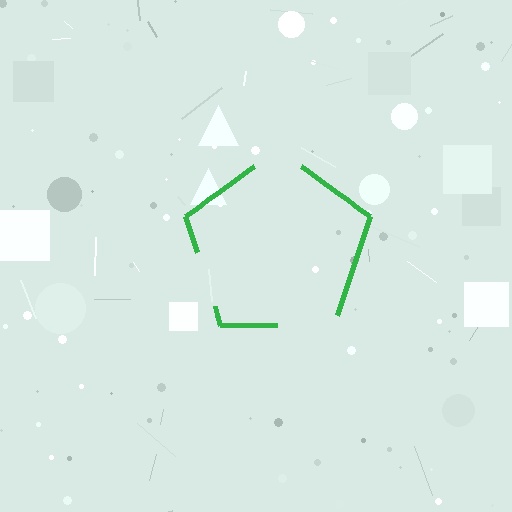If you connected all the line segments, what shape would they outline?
They would outline a pentagon.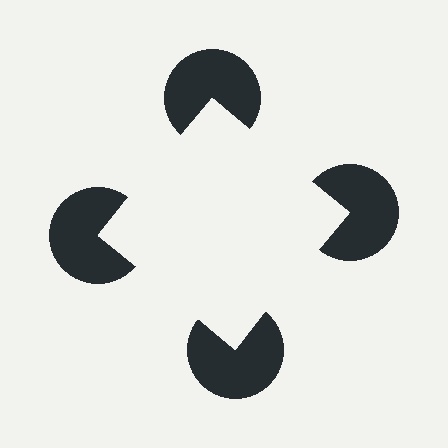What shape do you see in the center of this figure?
An illusory square — its edges are inferred from the aligned wedge cuts in the pac-man discs, not physically drawn.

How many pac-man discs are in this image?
There are 4 — one at each vertex of the illusory square.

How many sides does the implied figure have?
4 sides.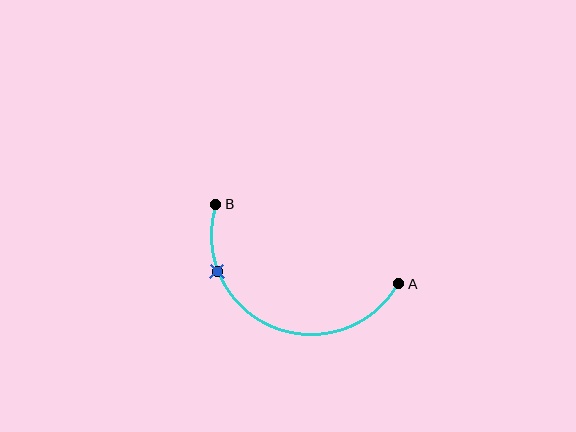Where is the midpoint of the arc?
The arc midpoint is the point on the curve farthest from the straight line joining A and B. It sits below that line.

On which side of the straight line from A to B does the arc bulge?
The arc bulges below the straight line connecting A and B.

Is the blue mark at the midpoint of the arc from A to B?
No. The blue mark lies on the arc but is closer to endpoint B. The arc midpoint would be at the point on the curve equidistant along the arc from both A and B.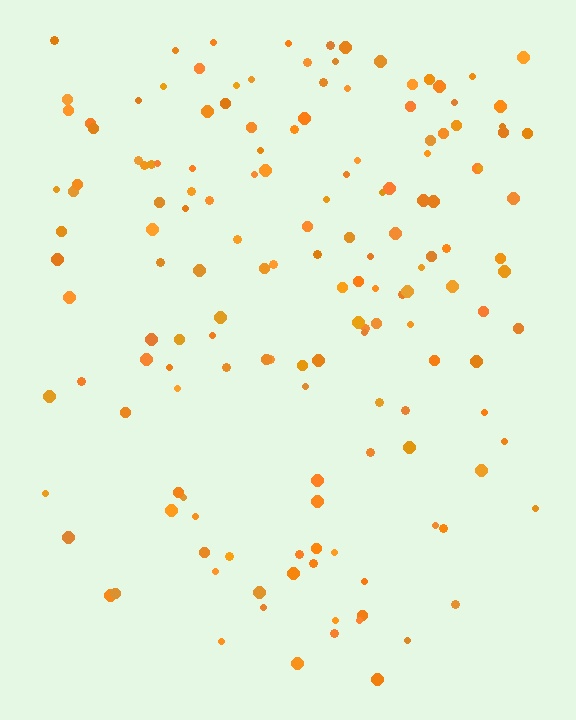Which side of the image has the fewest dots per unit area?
The bottom.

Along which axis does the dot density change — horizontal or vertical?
Vertical.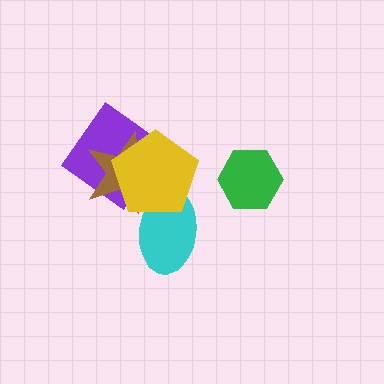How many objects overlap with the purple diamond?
2 objects overlap with the purple diamond.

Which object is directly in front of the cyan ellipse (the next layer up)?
The brown star is directly in front of the cyan ellipse.